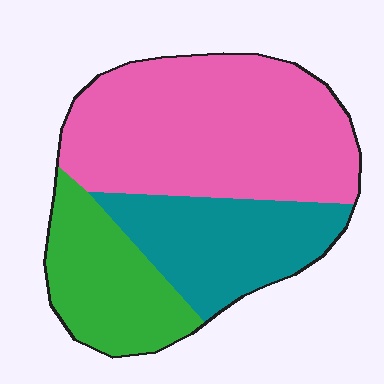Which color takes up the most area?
Pink, at roughly 50%.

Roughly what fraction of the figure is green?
Green takes up about one quarter (1/4) of the figure.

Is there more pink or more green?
Pink.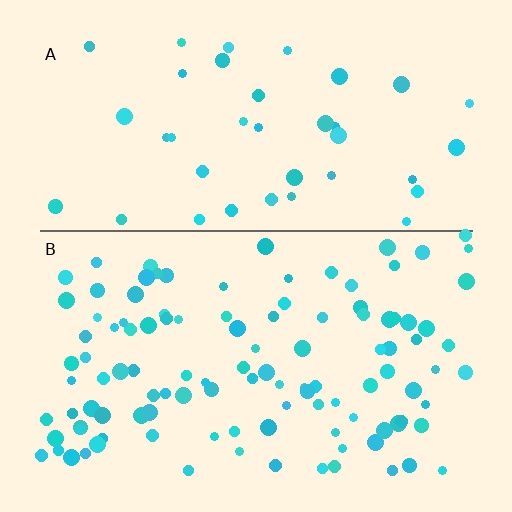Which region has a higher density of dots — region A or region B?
B (the bottom).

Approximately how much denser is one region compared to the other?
Approximately 2.7× — region B over region A.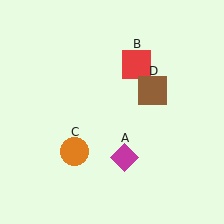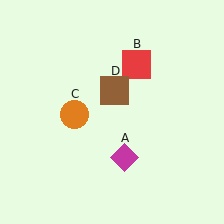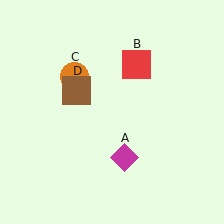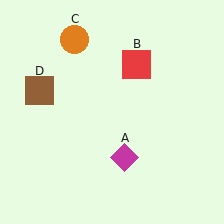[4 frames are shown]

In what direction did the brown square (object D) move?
The brown square (object D) moved left.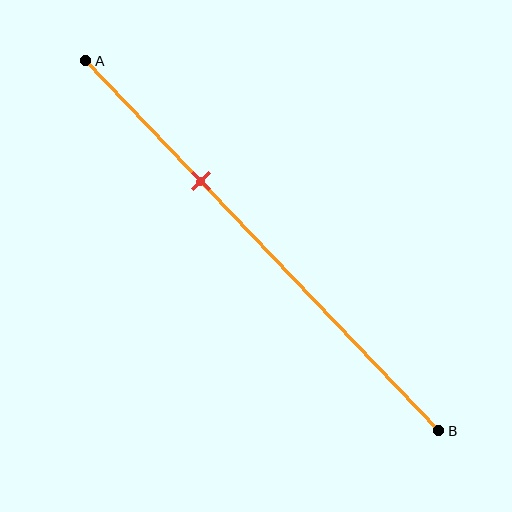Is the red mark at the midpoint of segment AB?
No, the mark is at about 35% from A, not at the 50% midpoint.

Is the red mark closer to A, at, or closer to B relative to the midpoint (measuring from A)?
The red mark is closer to point A than the midpoint of segment AB.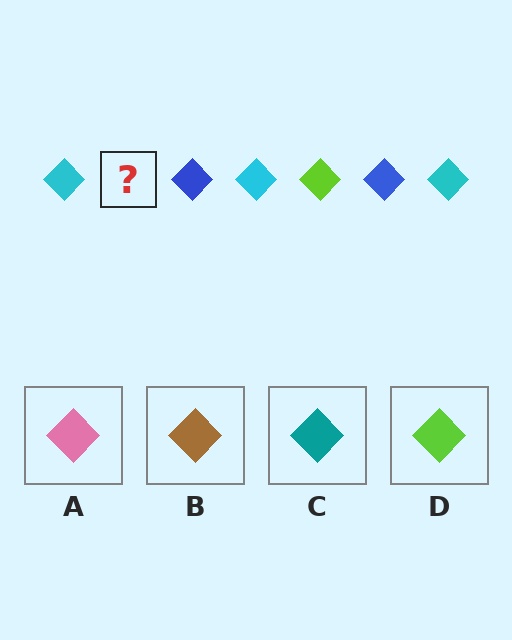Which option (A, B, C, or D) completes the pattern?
D.